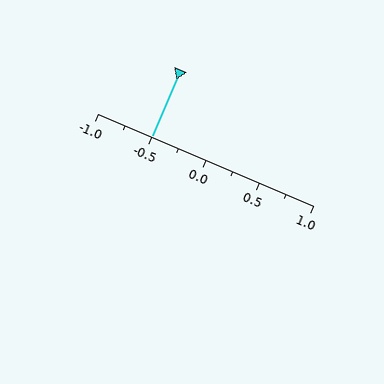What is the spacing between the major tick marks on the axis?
The major ticks are spaced 0.5 apart.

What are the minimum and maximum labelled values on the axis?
The axis runs from -1.0 to 1.0.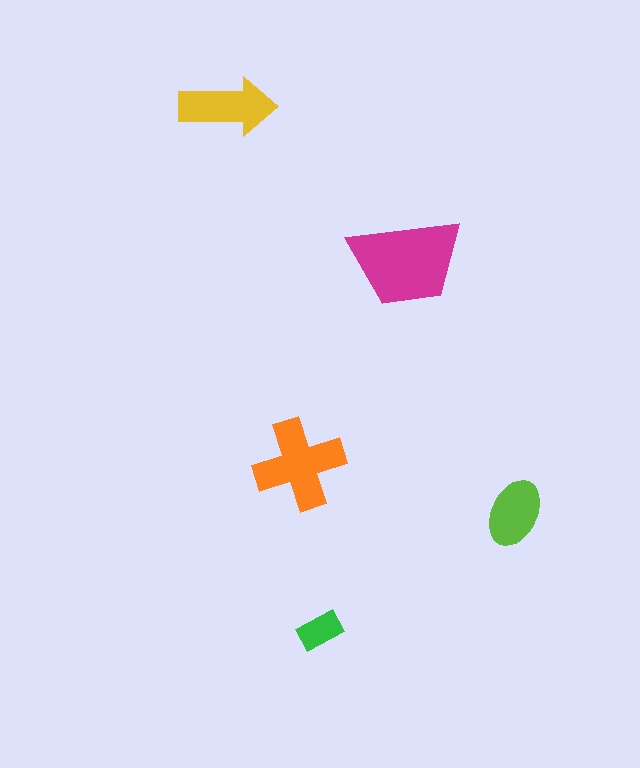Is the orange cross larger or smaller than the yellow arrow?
Larger.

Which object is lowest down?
The green rectangle is bottommost.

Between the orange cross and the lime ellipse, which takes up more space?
The orange cross.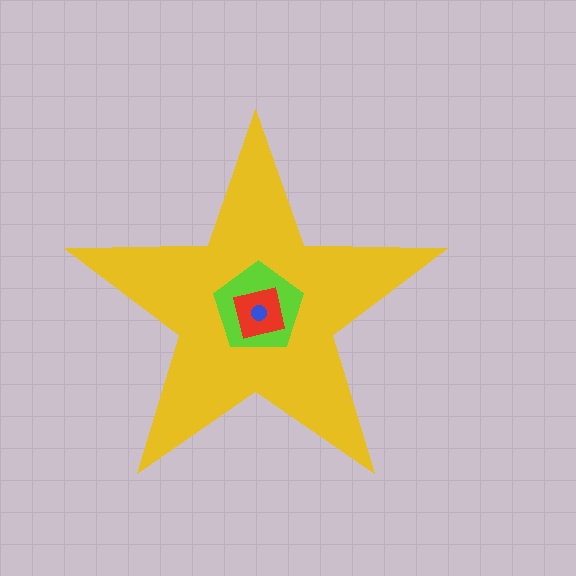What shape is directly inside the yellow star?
The lime pentagon.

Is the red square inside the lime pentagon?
Yes.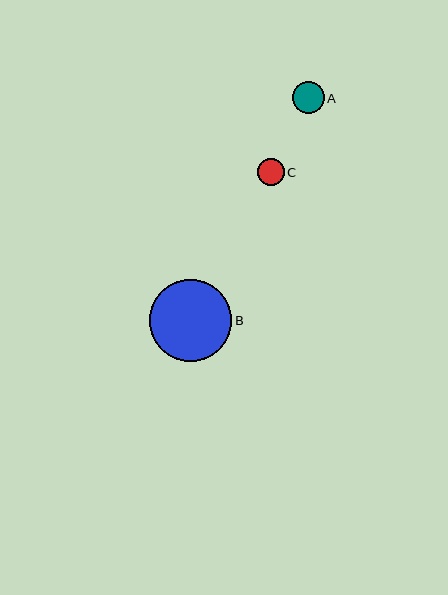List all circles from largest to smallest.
From largest to smallest: B, A, C.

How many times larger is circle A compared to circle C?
Circle A is approximately 1.2 times the size of circle C.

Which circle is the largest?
Circle B is the largest with a size of approximately 82 pixels.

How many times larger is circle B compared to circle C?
Circle B is approximately 3.1 times the size of circle C.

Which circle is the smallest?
Circle C is the smallest with a size of approximately 27 pixels.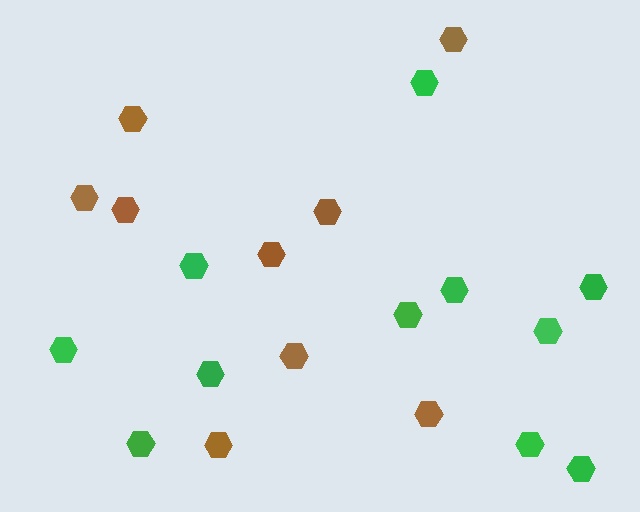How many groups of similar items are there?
There are 2 groups: one group of brown hexagons (9) and one group of green hexagons (11).